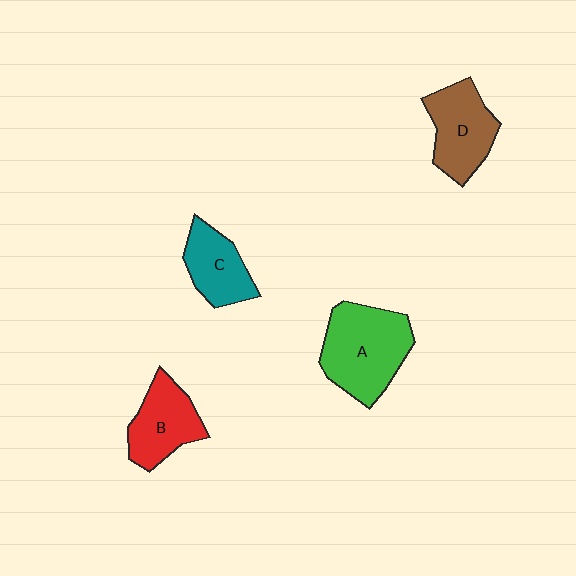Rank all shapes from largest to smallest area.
From largest to smallest: A (green), D (brown), B (red), C (teal).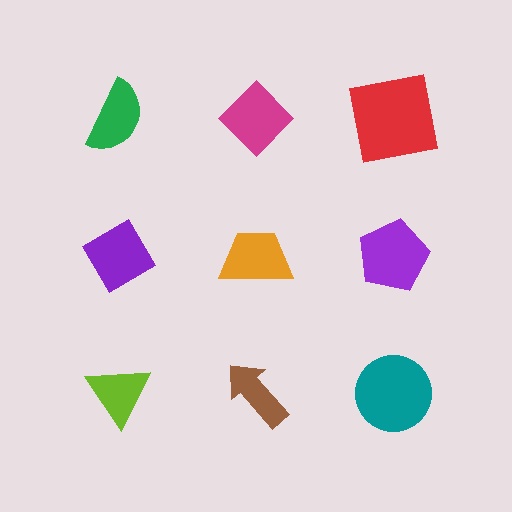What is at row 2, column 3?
A purple pentagon.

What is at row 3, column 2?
A brown arrow.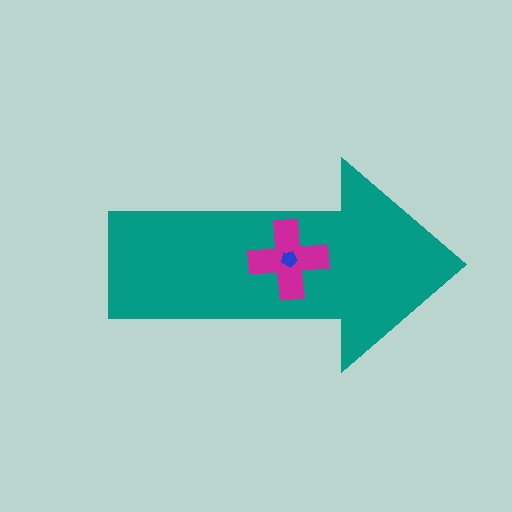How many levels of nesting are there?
3.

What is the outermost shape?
The teal arrow.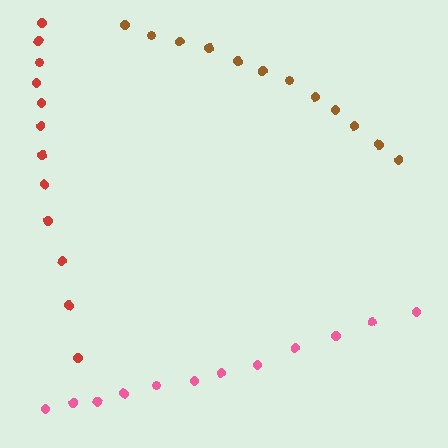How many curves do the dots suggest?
There are 3 distinct paths.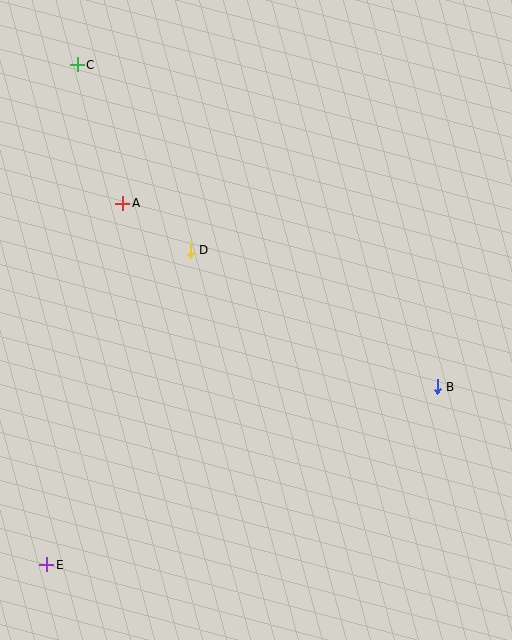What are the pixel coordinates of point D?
Point D is at (190, 250).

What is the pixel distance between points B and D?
The distance between B and D is 282 pixels.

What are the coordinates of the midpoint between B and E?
The midpoint between B and E is at (242, 476).